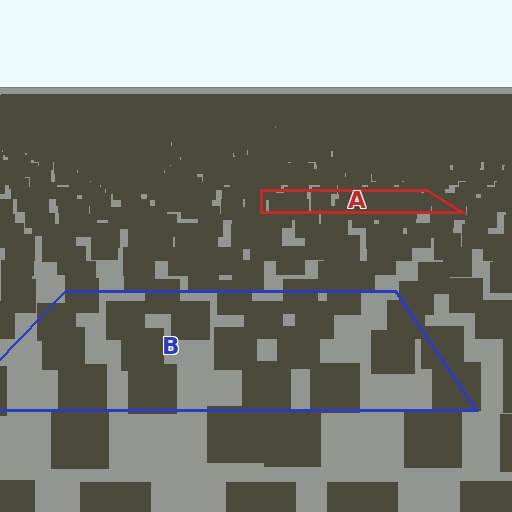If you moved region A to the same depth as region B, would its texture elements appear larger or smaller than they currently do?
They would appear larger. At a closer depth, the same texture elements are projected at a bigger on-screen size.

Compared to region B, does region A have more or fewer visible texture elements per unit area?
Region A has more texture elements per unit area — they are packed more densely because it is farther away.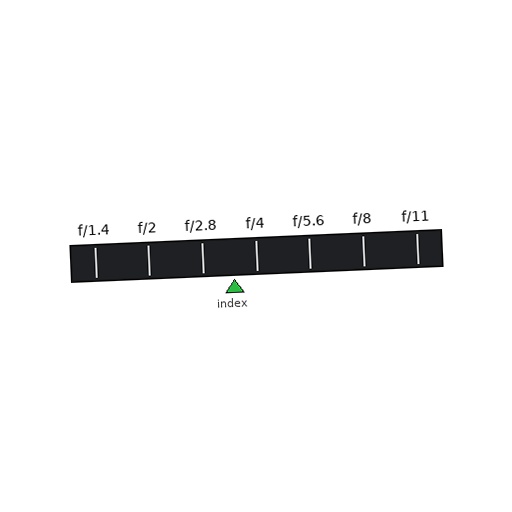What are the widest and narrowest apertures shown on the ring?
The widest aperture shown is f/1.4 and the narrowest is f/11.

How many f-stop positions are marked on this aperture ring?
There are 7 f-stop positions marked.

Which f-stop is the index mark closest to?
The index mark is closest to f/4.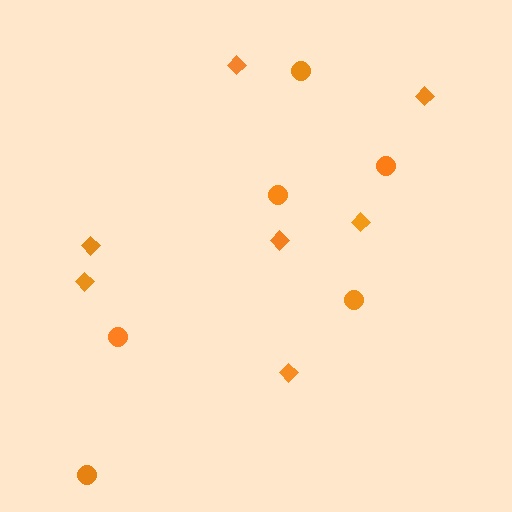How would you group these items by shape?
There are 2 groups: one group of circles (6) and one group of diamonds (7).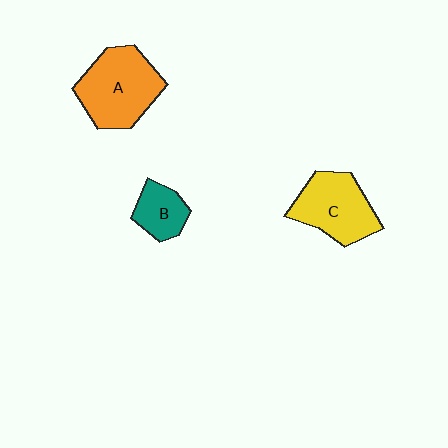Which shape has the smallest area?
Shape B (teal).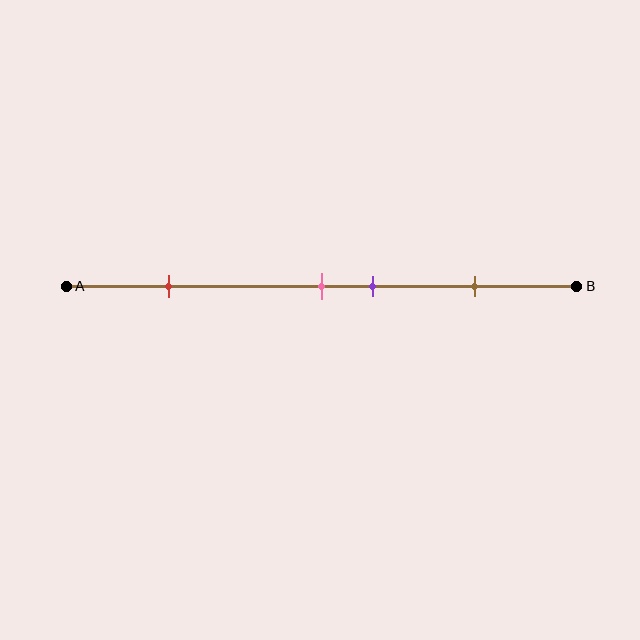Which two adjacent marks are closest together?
The pink and purple marks are the closest adjacent pair.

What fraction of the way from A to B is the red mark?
The red mark is approximately 20% (0.2) of the way from A to B.